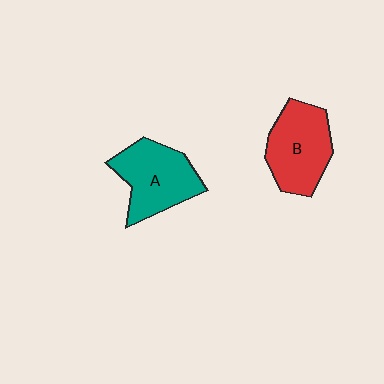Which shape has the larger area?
Shape A (teal).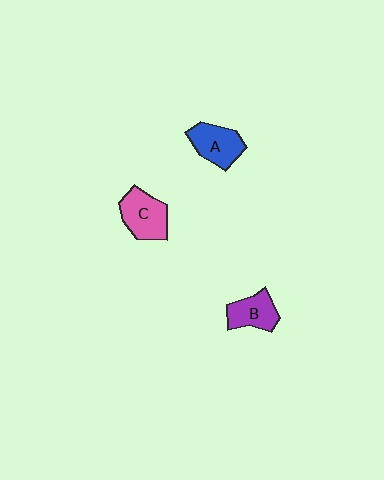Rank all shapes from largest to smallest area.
From largest to smallest: C (pink), A (blue), B (purple).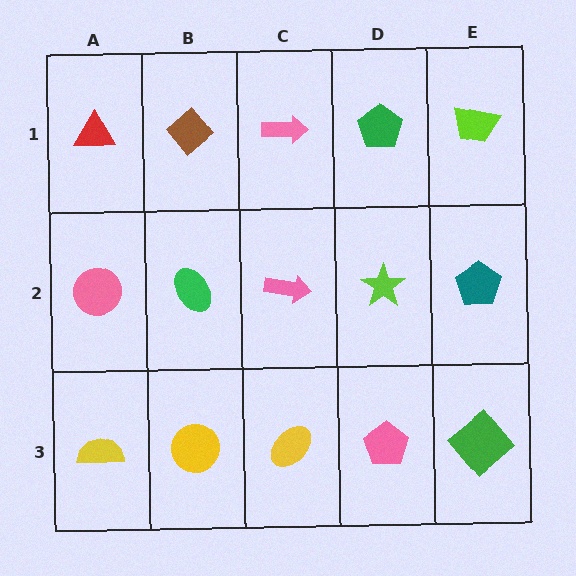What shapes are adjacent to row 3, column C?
A pink arrow (row 2, column C), a yellow circle (row 3, column B), a pink pentagon (row 3, column D).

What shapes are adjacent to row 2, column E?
A lime trapezoid (row 1, column E), a green diamond (row 3, column E), a lime star (row 2, column D).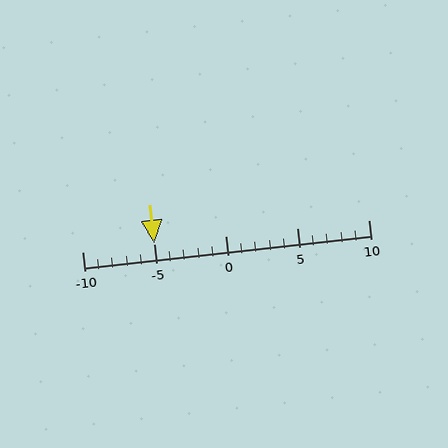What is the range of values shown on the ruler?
The ruler shows values from -10 to 10.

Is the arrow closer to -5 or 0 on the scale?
The arrow is closer to -5.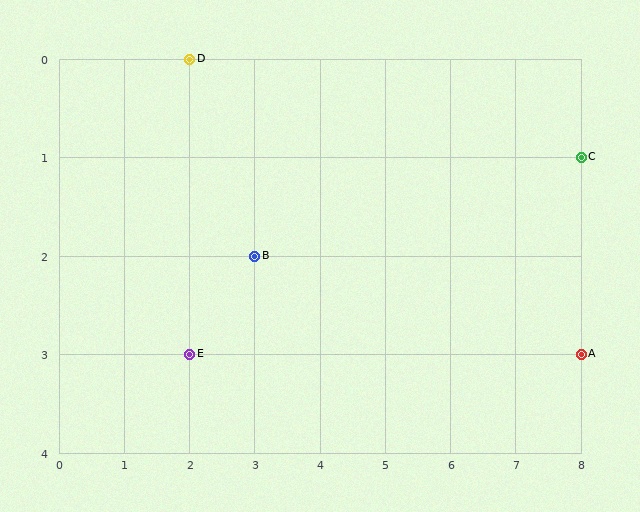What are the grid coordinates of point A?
Point A is at grid coordinates (8, 3).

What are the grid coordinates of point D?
Point D is at grid coordinates (2, 0).